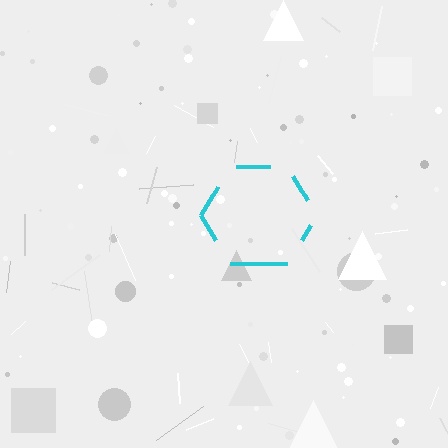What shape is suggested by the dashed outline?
The dashed outline suggests a hexagon.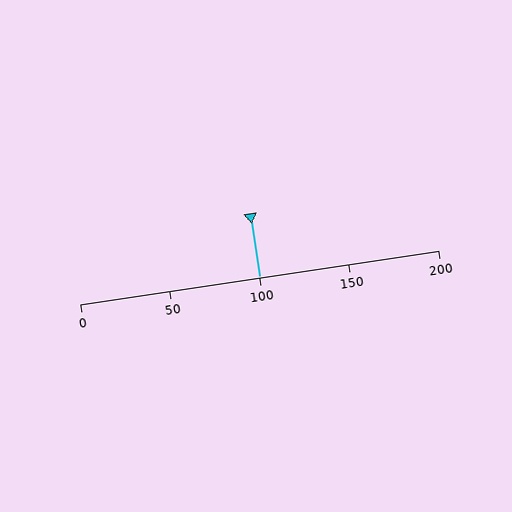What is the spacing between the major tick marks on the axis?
The major ticks are spaced 50 apart.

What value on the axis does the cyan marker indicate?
The marker indicates approximately 100.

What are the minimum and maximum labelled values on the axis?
The axis runs from 0 to 200.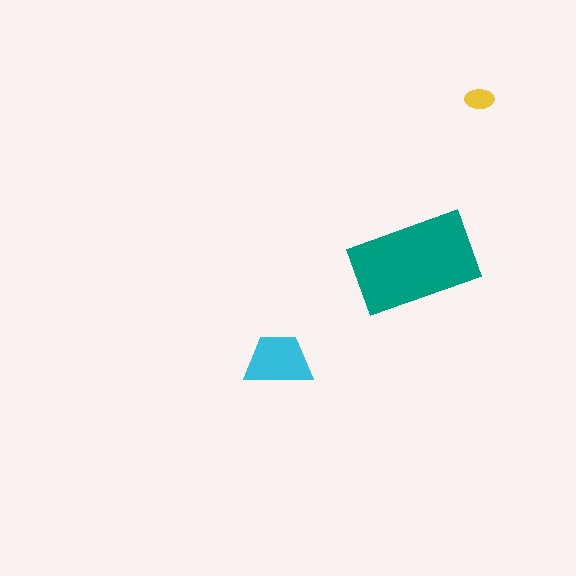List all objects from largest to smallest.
The teal rectangle, the cyan trapezoid, the yellow ellipse.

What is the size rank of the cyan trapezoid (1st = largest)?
2nd.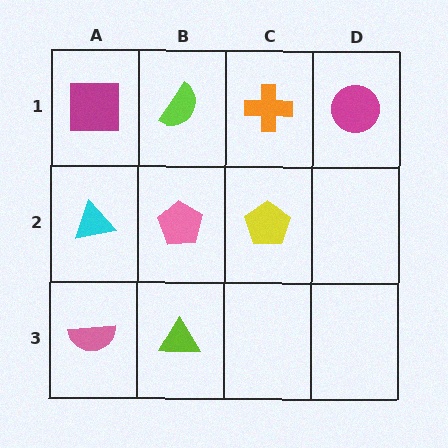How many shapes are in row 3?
2 shapes.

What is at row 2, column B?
A pink pentagon.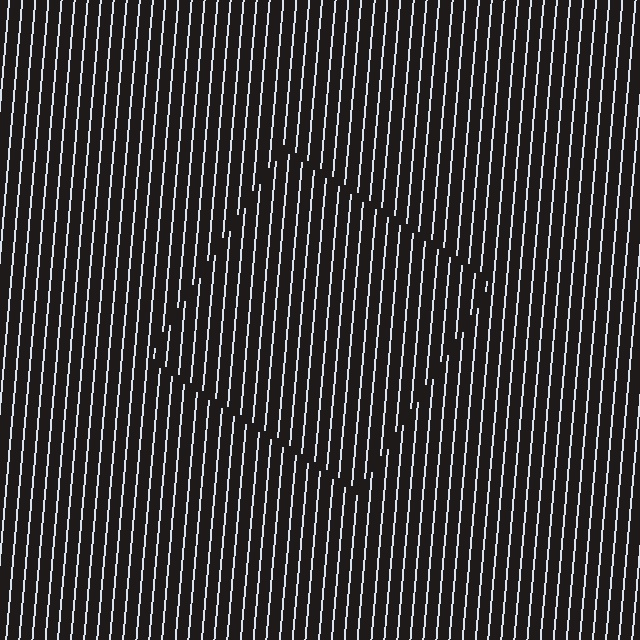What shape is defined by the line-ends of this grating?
An illusory square. The interior of the shape contains the same grating, shifted by half a period — the contour is defined by the phase discontinuity where line-ends from the inner and outer gratings abut.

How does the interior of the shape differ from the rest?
The interior of the shape contains the same grating, shifted by half a period — the contour is defined by the phase discontinuity where line-ends from the inner and outer gratings abut.